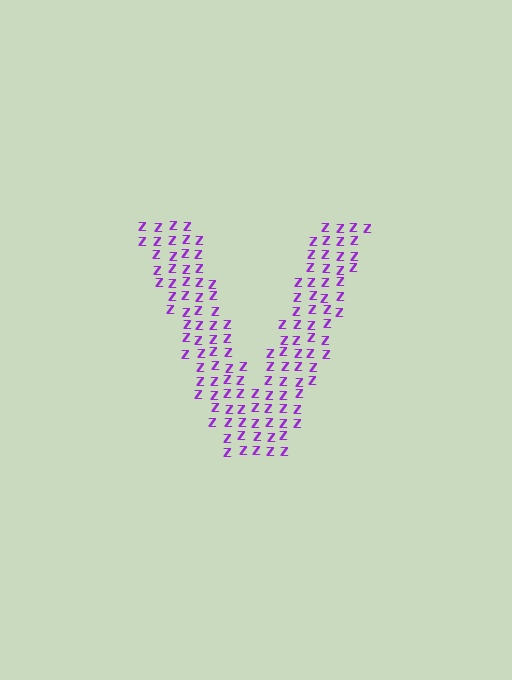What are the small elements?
The small elements are letter Z's.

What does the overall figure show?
The overall figure shows the letter V.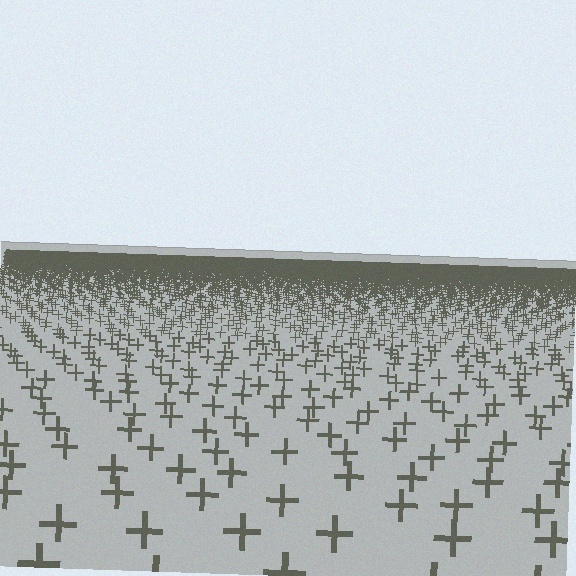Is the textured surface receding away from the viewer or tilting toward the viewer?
The surface is receding away from the viewer. Texture elements get smaller and denser toward the top.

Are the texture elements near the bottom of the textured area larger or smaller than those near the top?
Larger. Near the bottom, elements are closer to the viewer and appear at a bigger on-screen size.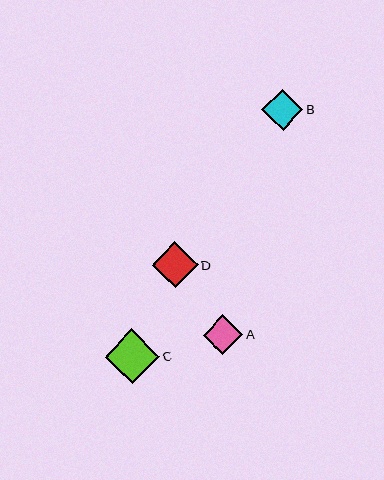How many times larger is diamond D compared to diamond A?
Diamond D is approximately 1.2 times the size of diamond A.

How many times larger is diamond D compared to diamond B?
Diamond D is approximately 1.1 times the size of diamond B.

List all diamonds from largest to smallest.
From largest to smallest: C, D, B, A.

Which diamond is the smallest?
Diamond A is the smallest with a size of approximately 40 pixels.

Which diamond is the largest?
Diamond C is the largest with a size of approximately 55 pixels.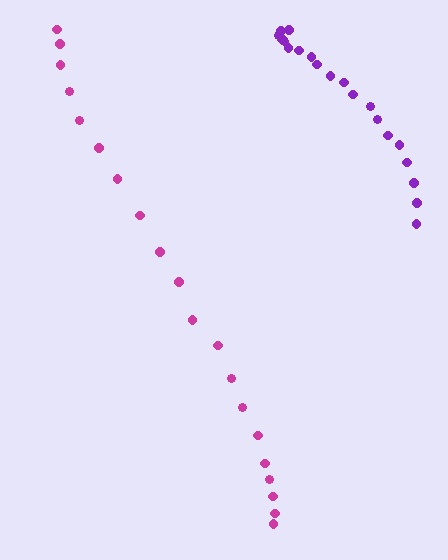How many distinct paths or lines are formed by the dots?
There are 2 distinct paths.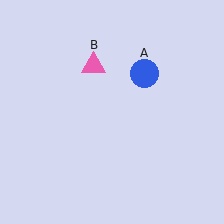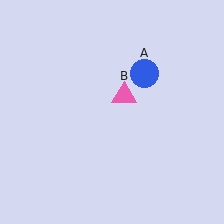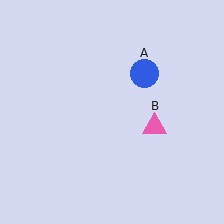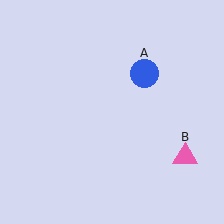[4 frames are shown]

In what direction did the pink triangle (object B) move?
The pink triangle (object B) moved down and to the right.